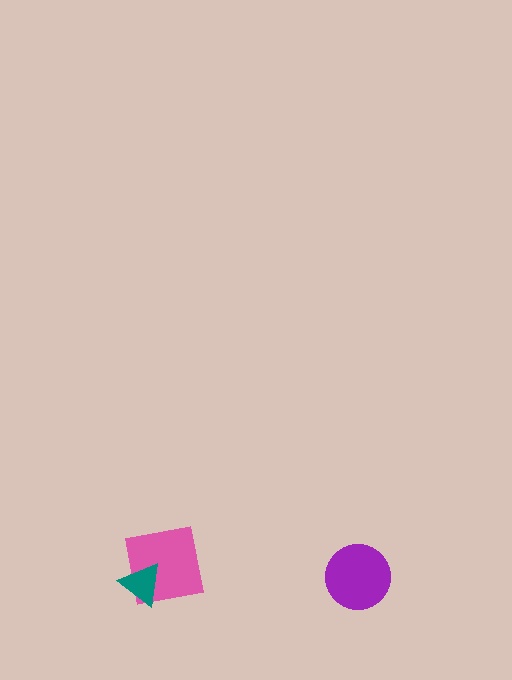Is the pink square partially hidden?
Yes, it is partially covered by another shape.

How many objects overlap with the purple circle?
0 objects overlap with the purple circle.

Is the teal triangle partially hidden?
No, no other shape covers it.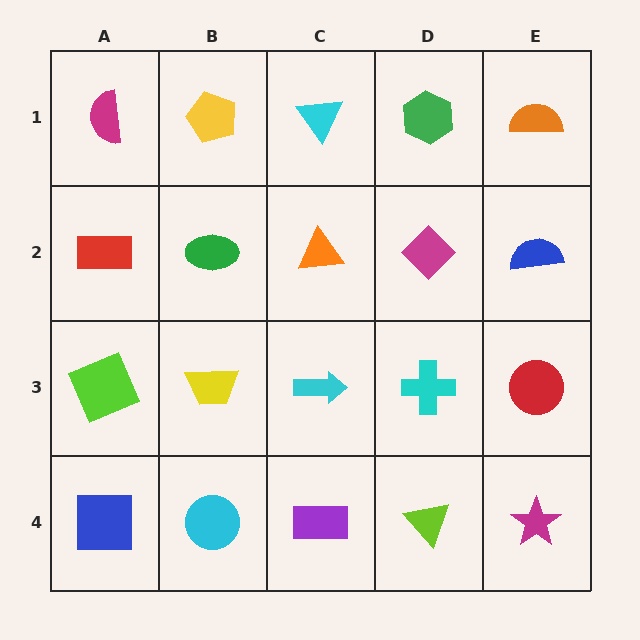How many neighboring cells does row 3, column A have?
3.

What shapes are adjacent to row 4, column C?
A cyan arrow (row 3, column C), a cyan circle (row 4, column B), a lime triangle (row 4, column D).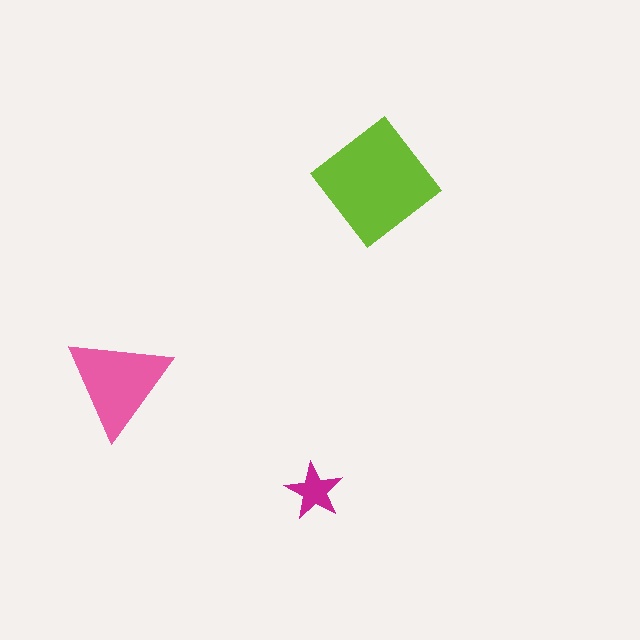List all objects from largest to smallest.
The lime diamond, the pink triangle, the magenta star.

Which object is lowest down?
The magenta star is bottommost.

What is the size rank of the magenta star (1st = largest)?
3rd.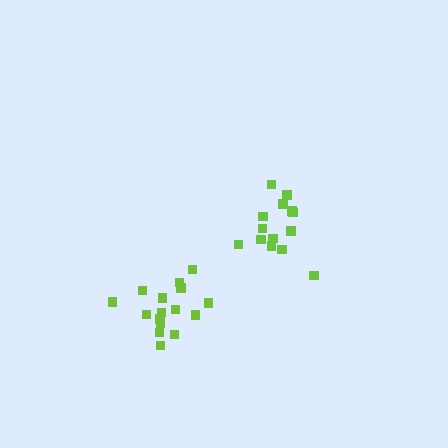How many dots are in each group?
Group 1: 16 dots, Group 2: 14 dots (30 total).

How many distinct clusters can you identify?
There are 2 distinct clusters.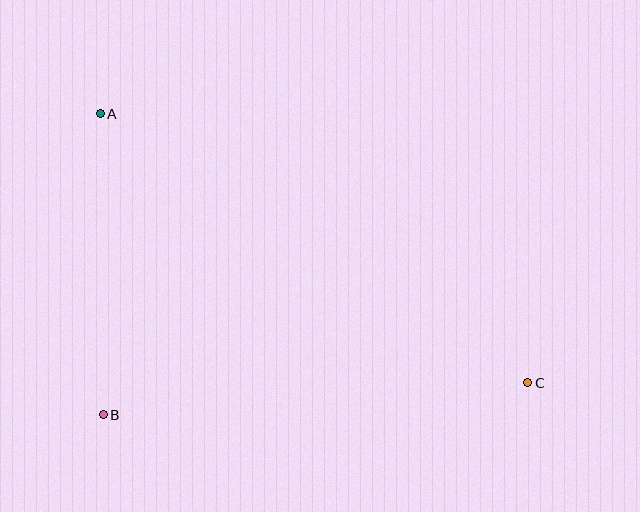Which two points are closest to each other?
Points A and B are closest to each other.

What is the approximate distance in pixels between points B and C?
The distance between B and C is approximately 426 pixels.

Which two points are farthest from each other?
Points A and C are farthest from each other.